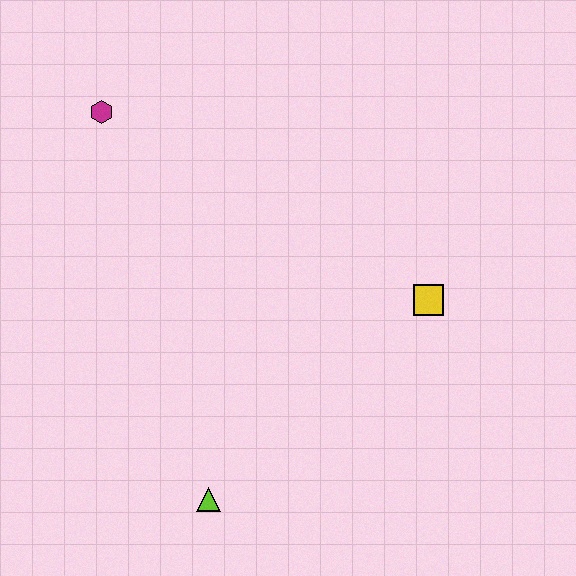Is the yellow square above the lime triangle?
Yes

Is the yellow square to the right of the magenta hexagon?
Yes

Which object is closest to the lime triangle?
The yellow square is closest to the lime triangle.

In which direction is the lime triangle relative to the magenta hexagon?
The lime triangle is below the magenta hexagon.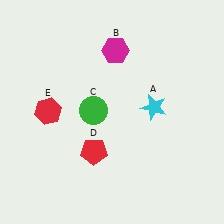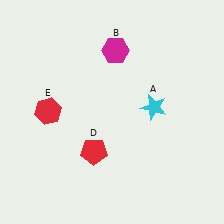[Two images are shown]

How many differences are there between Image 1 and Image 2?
There is 1 difference between the two images.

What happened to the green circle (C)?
The green circle (C) was removed in Image 2. It was in the top-left area of Image 1.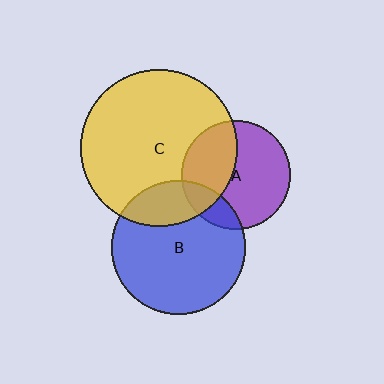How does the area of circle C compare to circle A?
Approximately 2.1 times.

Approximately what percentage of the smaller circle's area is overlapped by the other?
Approximately 15%.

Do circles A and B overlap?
Yes.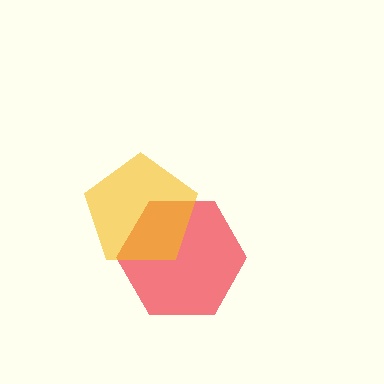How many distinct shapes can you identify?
There are 2 distinct shapes: a red hexagon, a yellow pentagon.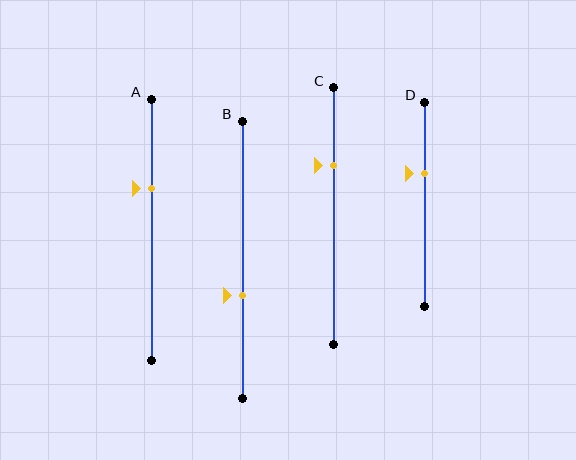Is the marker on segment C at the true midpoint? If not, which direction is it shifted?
No, the marker on segment C is shifted upward by about 20% of the segment length.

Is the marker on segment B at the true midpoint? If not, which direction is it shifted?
No, the marker on segment B is shifted downward by about 13% of the segment length.